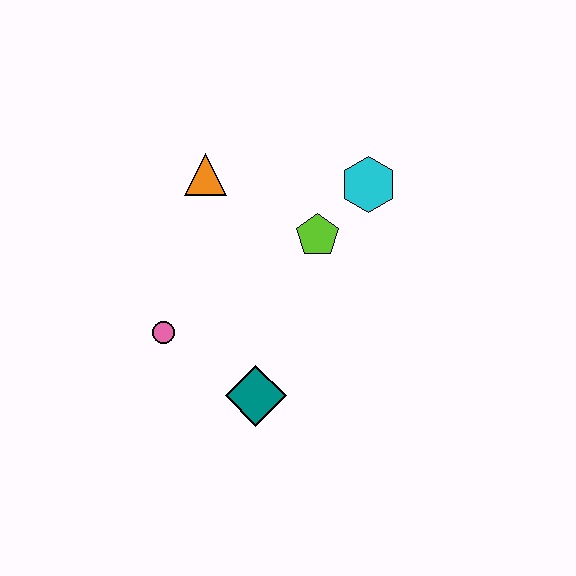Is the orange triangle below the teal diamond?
No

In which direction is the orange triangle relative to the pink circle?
The orange triangle is above the pink circle.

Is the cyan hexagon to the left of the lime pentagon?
No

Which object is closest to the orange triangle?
The lime pentagon is closest to the orange triangle.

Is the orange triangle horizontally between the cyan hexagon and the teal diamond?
No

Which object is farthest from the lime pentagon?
The pink circle is farthest from the lime pentagon.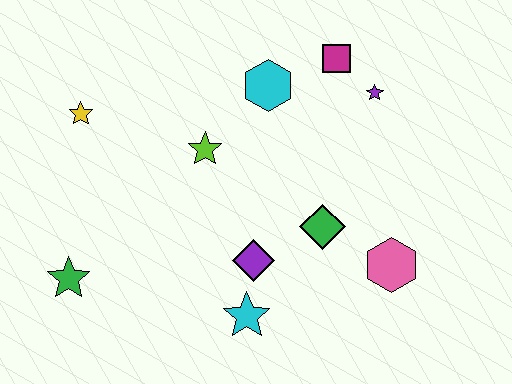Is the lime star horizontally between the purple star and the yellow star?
Yes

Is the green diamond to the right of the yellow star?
Yes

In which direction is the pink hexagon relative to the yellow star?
The pink hexagon is to the right of the yellow star.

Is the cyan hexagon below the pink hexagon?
No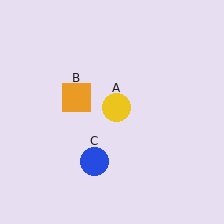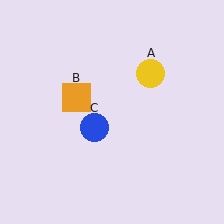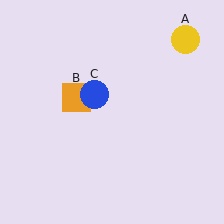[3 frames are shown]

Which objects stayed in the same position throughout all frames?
Orange square (object B) remained stationary.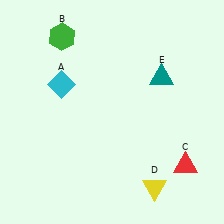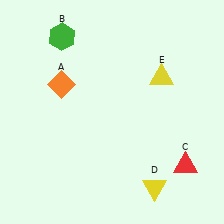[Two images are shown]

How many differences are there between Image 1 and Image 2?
There are 2 differences between the two images.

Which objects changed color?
A changed from cyan to orange. E changed from teal to yellow.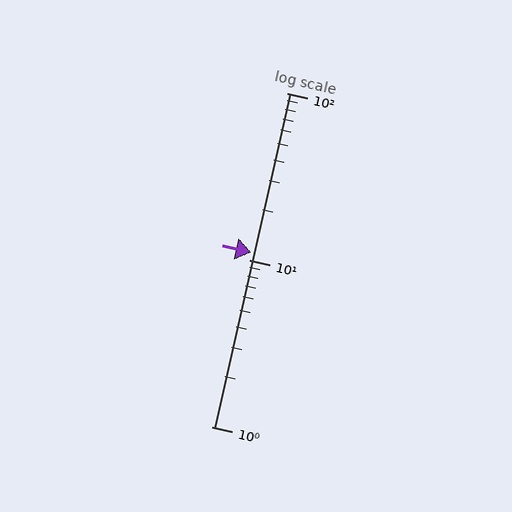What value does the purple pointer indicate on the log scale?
The pointer indicates approximately 11.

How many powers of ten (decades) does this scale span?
The scale spans 2 decades, from 1 to 100.